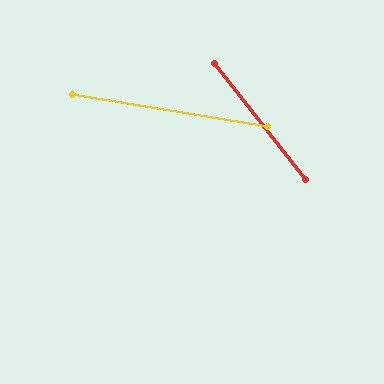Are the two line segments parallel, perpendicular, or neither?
Neither parallel nor perpendicular — they differ by about 43°.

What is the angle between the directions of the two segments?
Approximately 43 degrees.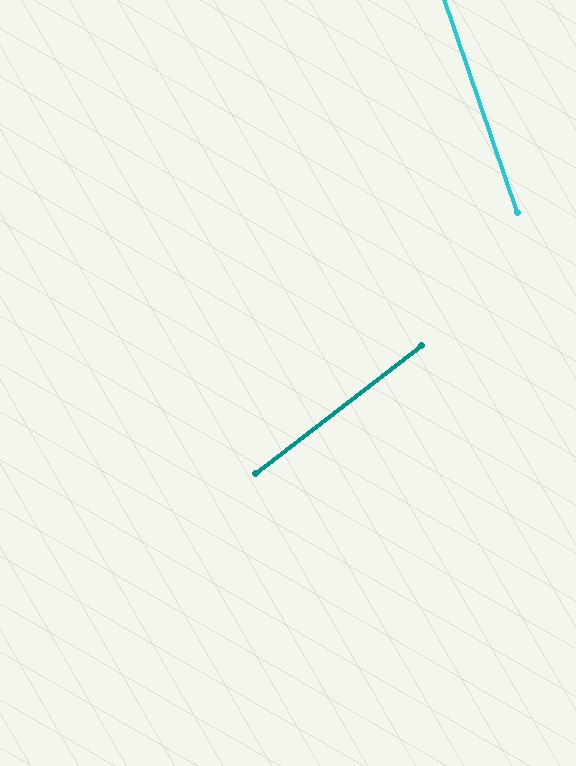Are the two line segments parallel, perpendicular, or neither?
Neither parallel nor perpendicular — they differ by about 71°.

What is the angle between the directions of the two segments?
Approximately 71 degrees.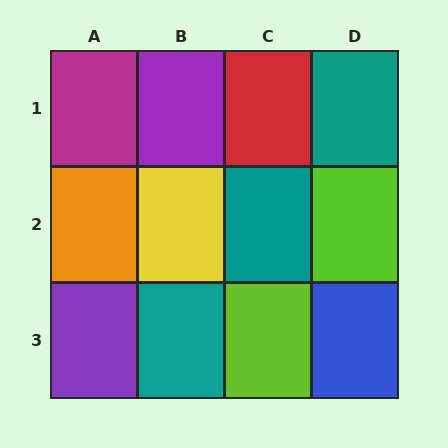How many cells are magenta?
1 cell is magenta.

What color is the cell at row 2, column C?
Teal.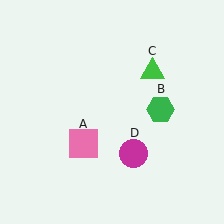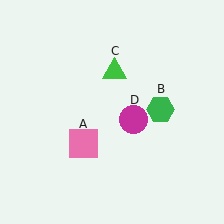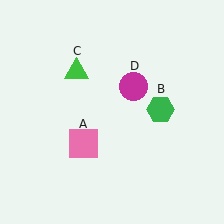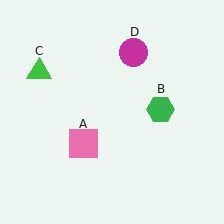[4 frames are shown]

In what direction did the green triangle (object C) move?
The green triangle (object C) moved left.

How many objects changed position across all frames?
2 objects changed position: green triangle (object C), magenta circle (object D).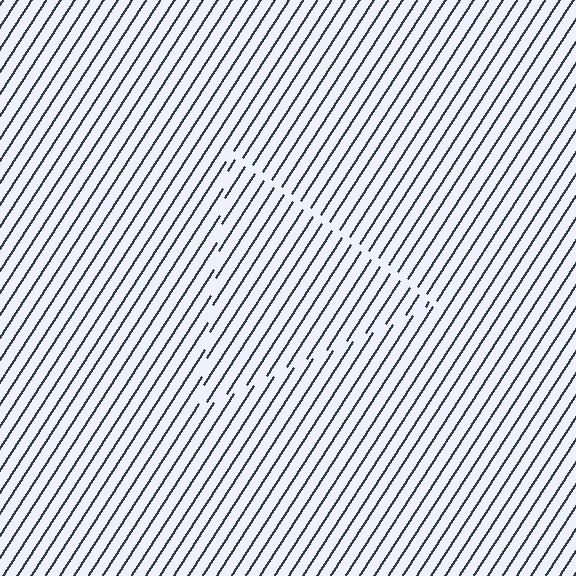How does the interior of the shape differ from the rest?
The interior of the shape contains the same grating, shifted by half a period — the contour is defined by the phase discontinuity where line-ends from the inner and outer gratings abut.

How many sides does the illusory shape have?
3 sides — the line-ends trace a triangle.